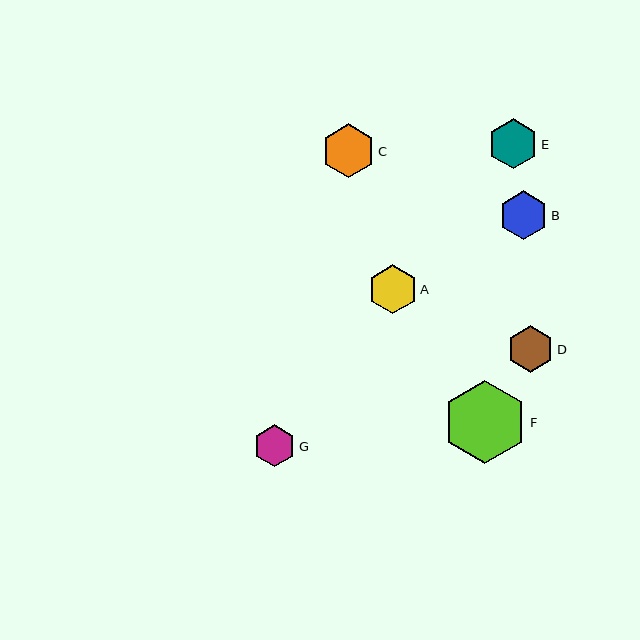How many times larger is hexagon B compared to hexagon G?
Hexagon B is approximately 1.2 times the size of hexagon G.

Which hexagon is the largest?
Hexagon F is the largest with a size of approximately 84 pixels.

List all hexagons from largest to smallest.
From largest to smallest: F, C, E, B, A, D, G.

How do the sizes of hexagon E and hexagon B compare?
Hexagon E and hexagon B are approximately the same size.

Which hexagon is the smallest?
Hexagon G is the smallest with a size of approximately 42 pixels.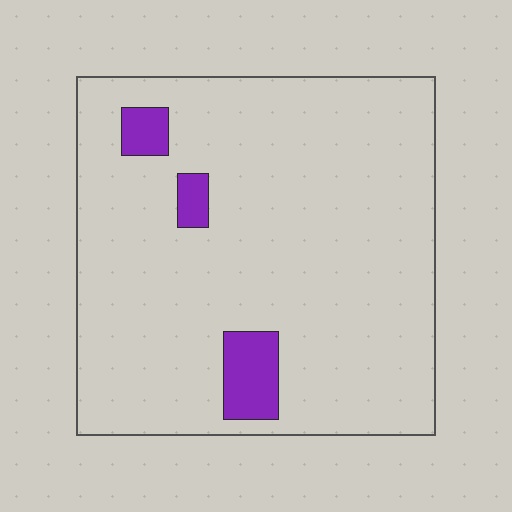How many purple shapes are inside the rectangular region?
3.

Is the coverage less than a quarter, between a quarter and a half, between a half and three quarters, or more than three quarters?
Less than a quarter.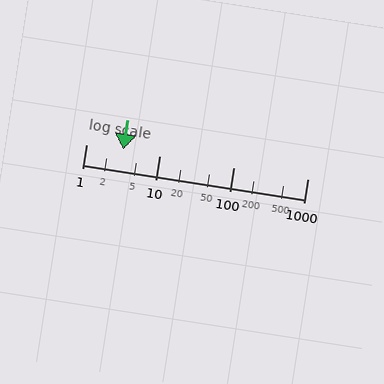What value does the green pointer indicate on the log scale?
The pointer indicates approximately 3.2.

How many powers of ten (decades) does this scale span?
The scale spans 3 decades, from 1 to 1000.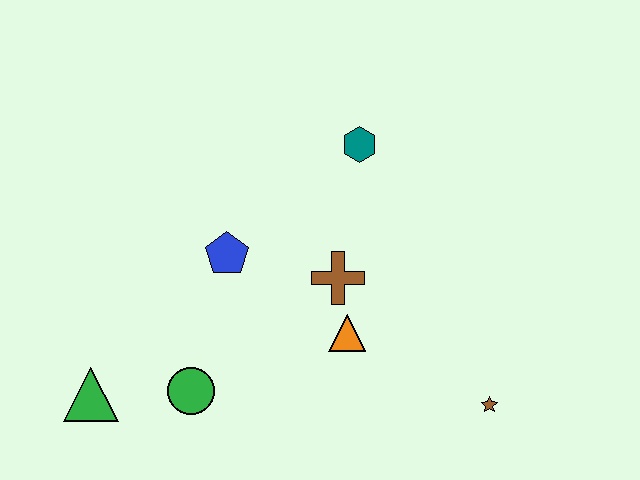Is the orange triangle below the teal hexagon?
Yes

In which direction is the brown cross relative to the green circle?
The brown cross is to the right of the green circle.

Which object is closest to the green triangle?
The green circle is closest to the green triangle.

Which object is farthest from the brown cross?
The green triangle is farthest from the brown cross.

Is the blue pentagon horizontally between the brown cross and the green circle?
Yes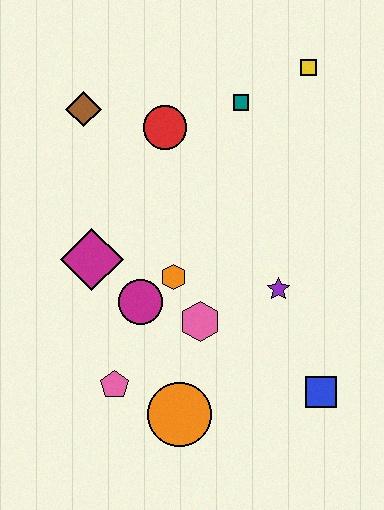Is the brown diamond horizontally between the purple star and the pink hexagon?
No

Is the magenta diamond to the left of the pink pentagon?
Yes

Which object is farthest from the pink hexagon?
The yellow square is farthest from the pink hexagon.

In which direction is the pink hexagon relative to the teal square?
The pink hexagon is below the teal square.